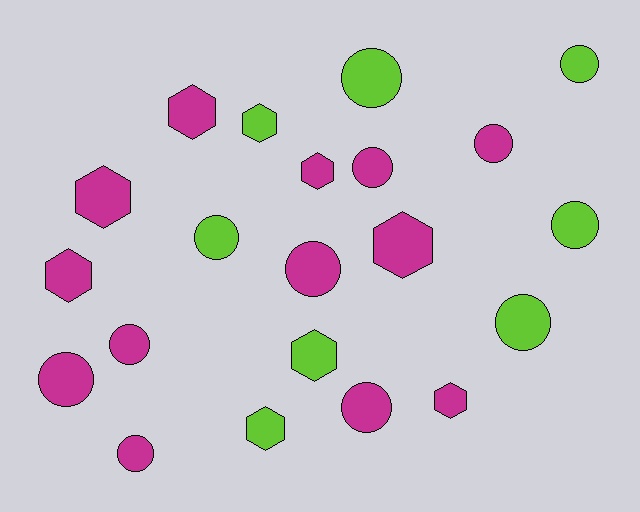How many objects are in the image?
There are 21 objects.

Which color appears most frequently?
Magenta, with 13 objects.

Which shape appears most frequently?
Circle, with 12 objects.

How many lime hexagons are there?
There are 3 lime hexagons.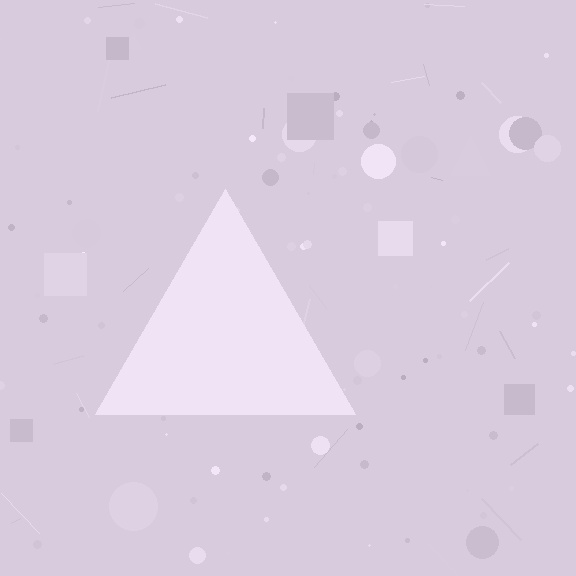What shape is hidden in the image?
A triangle is hidden in the image.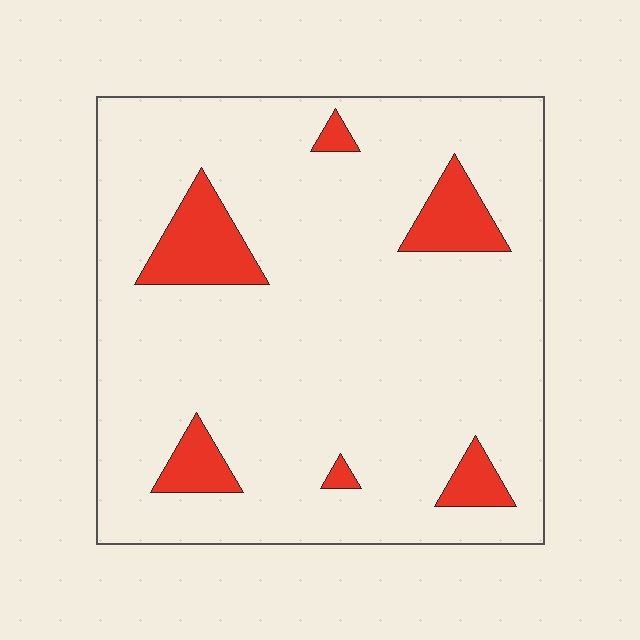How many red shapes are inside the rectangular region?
6.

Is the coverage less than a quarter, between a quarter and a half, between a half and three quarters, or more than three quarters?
Less than a quarter.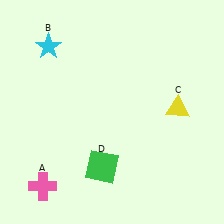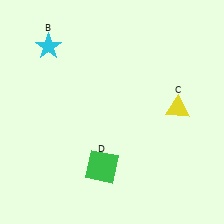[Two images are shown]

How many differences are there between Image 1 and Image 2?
There is 1 difference between the two images.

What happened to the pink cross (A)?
The pink cross (A) was removed in Image 2. It was in the bottom-left area of Image 1.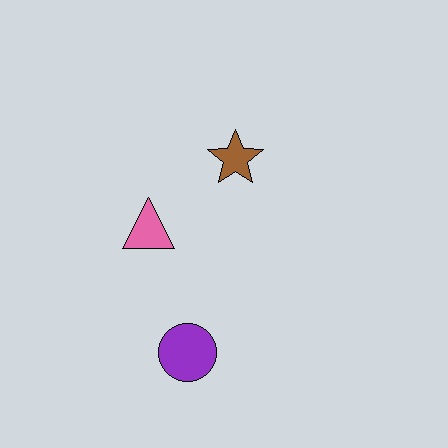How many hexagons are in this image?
There are no hexagons.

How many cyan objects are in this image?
There are no cyan objects.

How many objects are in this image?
There are 3 objects.